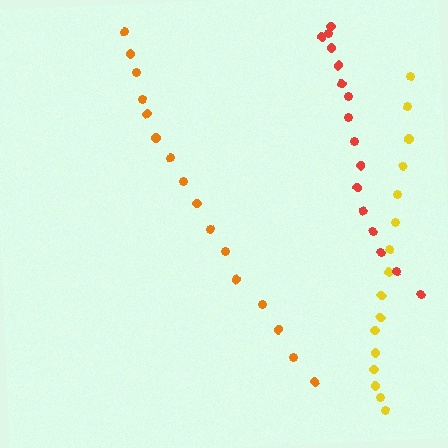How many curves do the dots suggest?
There are 3 distinct paths.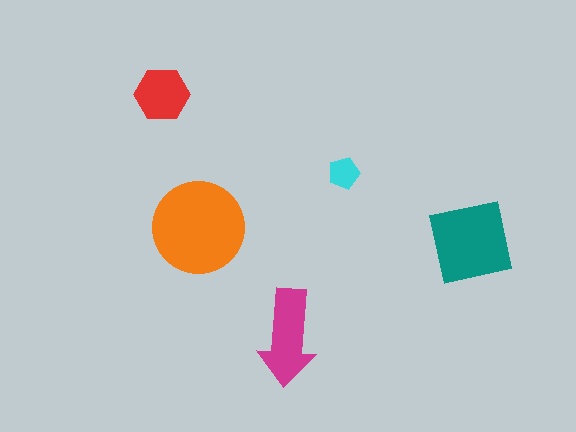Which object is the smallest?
The cyan pentagon.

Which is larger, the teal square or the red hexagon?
The teal square.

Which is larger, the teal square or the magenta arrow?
The teal square.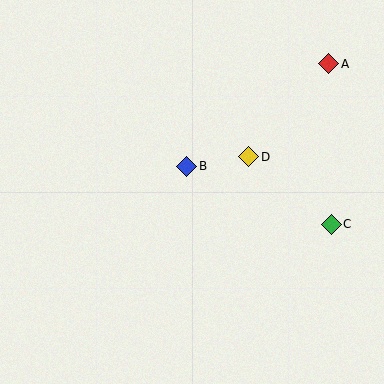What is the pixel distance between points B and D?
The distance between B and D is 63 pixels.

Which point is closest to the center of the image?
Point B at (187, 166) is closest to the center.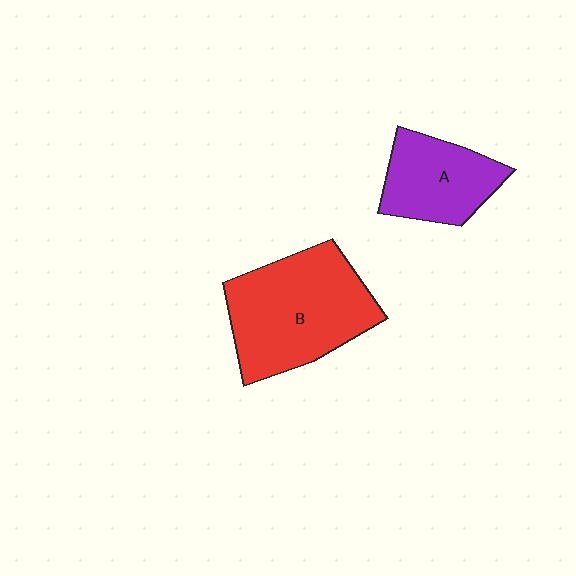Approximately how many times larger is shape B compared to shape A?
Approximately 1.7 times.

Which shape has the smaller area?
Shape A (purple).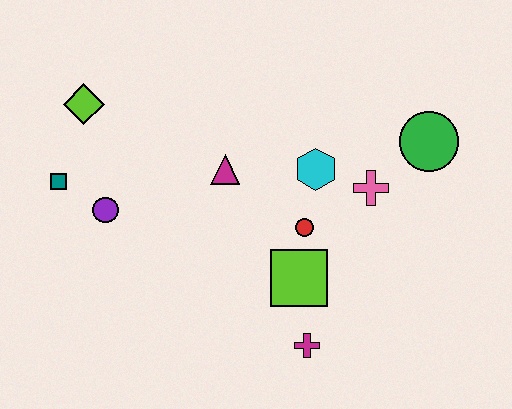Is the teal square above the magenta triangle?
No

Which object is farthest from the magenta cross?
The lime diamond is farthest from the magenta cross.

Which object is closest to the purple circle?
The teal square is closest to the purple circle.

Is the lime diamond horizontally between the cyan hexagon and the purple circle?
No